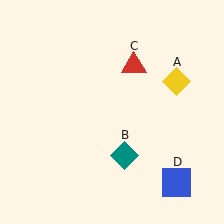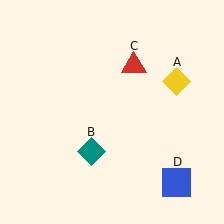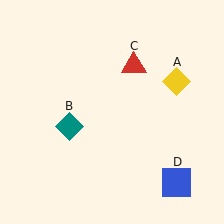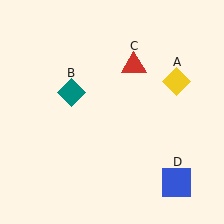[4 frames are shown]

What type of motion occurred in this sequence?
The teal diamond (object B) rotated clockwise around the center of the scene.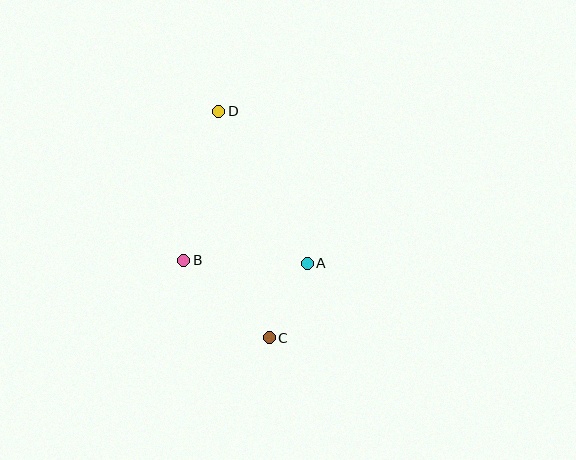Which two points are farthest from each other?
Points C and D are farthest from each other.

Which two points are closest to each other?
Points A and C are closest to each other.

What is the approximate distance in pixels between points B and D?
The distance between B and D is approximately 153 pixels.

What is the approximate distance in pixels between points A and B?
The distance between A and B is approximately 123 pixels.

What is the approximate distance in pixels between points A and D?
The distance between A and D is approximately 176 pixels.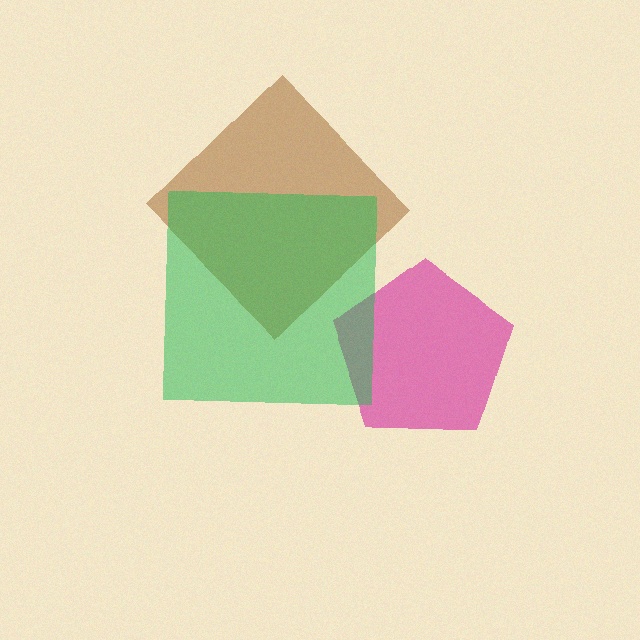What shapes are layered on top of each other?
The layered shapes are: a brown diamond, a magenta pentagon, a green square.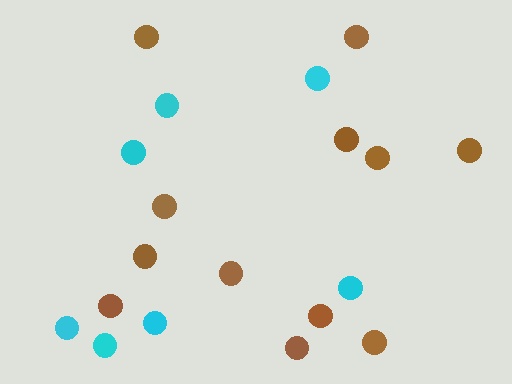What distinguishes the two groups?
There are 2 groups: one group of cyan circles (7) and one group of brown circles (12).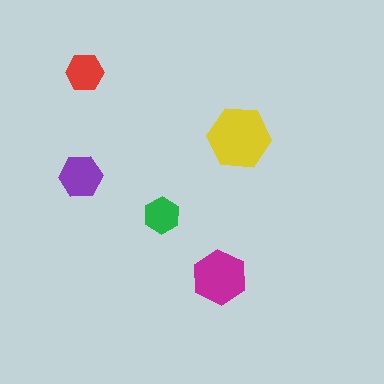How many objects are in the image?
There are 5 objects in the image.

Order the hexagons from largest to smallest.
the yellow one, the magenta one, the purple one, the red one, the green one.